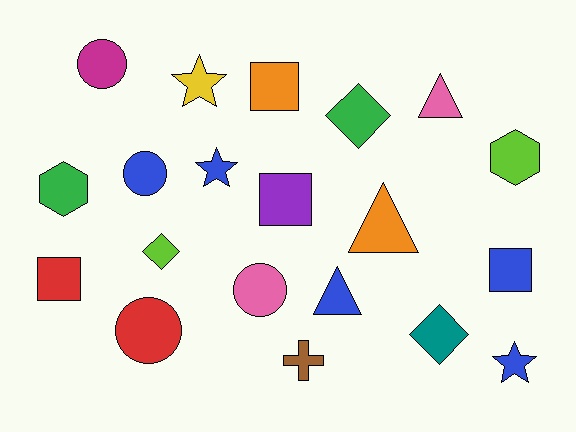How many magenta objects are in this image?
There is 1 magenta object.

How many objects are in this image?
There are 20 objects.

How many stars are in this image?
There are 3 stars.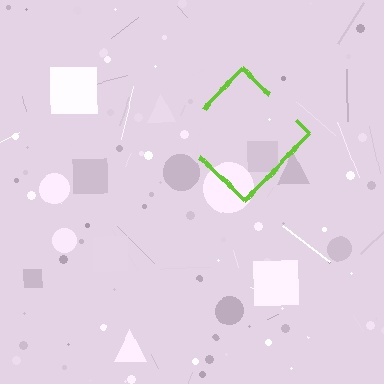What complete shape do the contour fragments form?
The contour fragments form a diamond.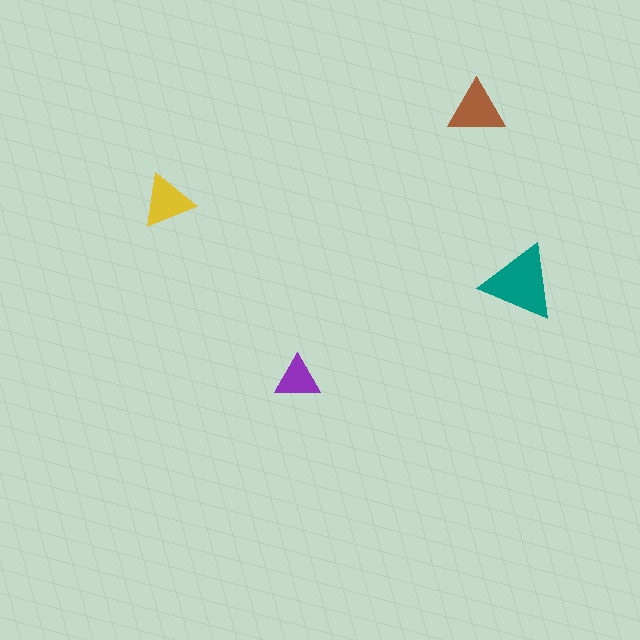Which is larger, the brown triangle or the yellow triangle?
The brown one.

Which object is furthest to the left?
The yellow triangle is leftmost.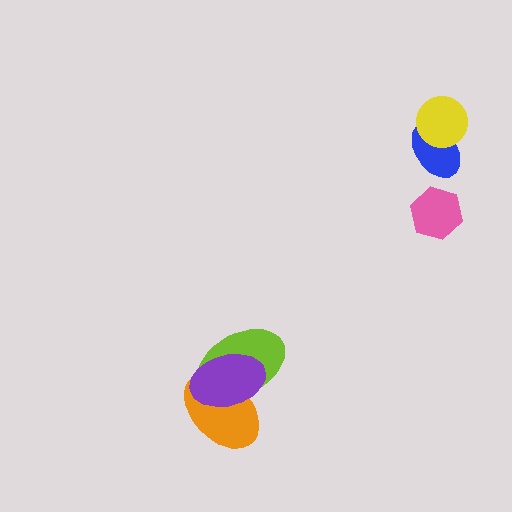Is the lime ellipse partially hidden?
Yes, it is partially covered by another shape.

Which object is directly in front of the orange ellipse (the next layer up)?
The lime ellipse is directly in front of the orange ellipse.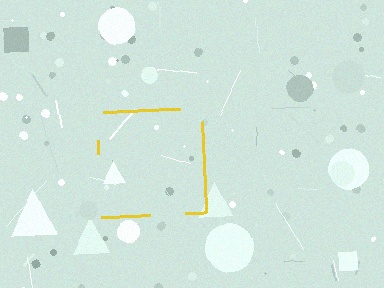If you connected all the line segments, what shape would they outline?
They would outline a square.